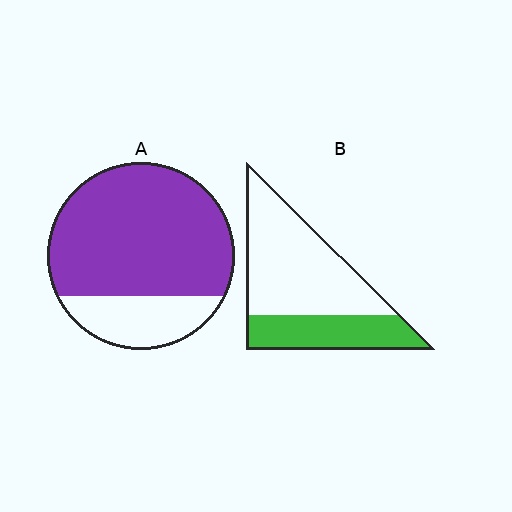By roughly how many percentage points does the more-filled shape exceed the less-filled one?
By roughly 45 percentage points (A over B).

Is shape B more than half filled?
No.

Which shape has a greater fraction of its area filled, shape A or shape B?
Shape A.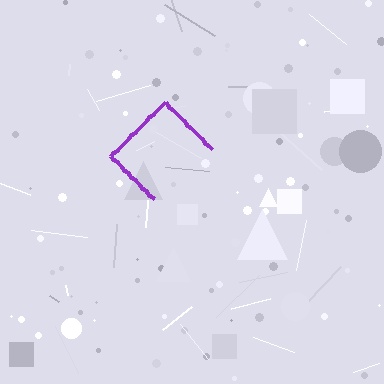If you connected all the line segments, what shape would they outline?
They would outline a diamond.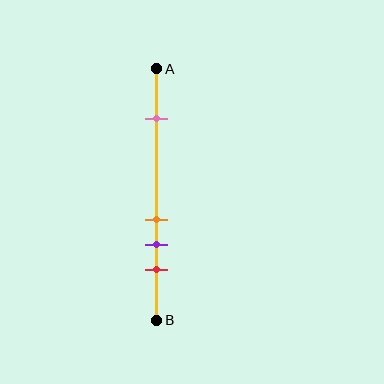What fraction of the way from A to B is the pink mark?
The pink mark is approximately 20% (0.2) of the way from A to B.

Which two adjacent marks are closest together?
The orange and purple marks are the closest adjacent pair.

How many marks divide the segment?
There are 4 marks dividing the segment.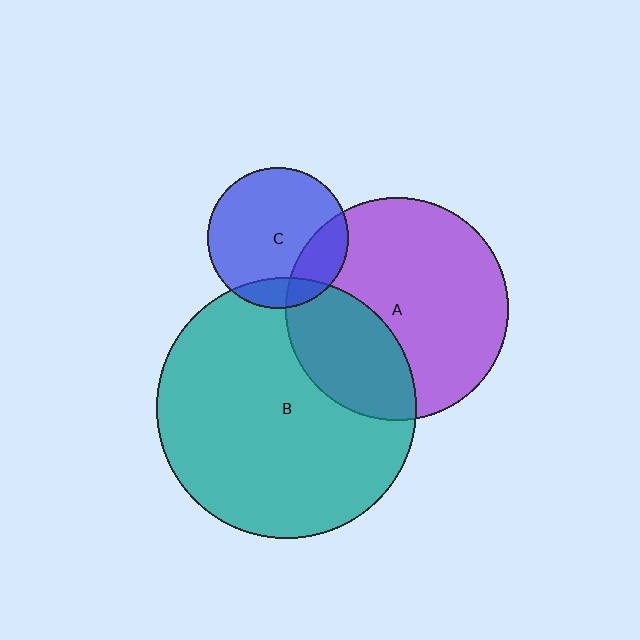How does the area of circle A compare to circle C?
Approximately 2.5 times.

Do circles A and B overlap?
Yes.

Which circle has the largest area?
Circle B (teal).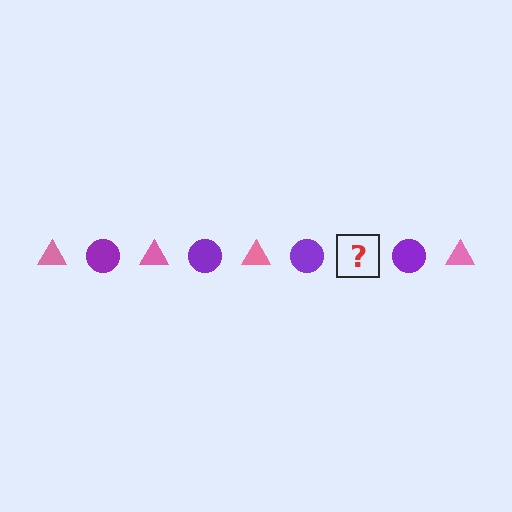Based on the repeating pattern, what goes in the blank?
The blank should be a pink triangle.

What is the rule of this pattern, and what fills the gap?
The rule is that the pattern alternates between pink triangle and purple circle. The gap should be filled with a pink triangle.